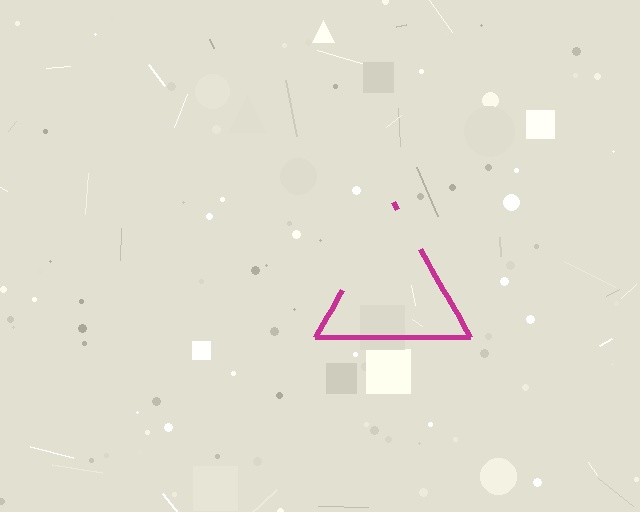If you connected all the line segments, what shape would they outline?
They would outline a triangle.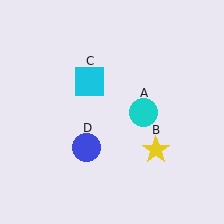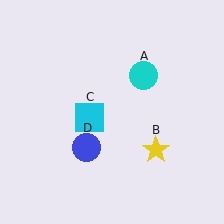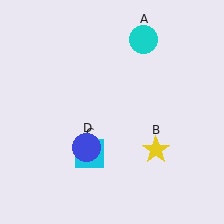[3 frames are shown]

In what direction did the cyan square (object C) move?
The cyan square (object C) moved down.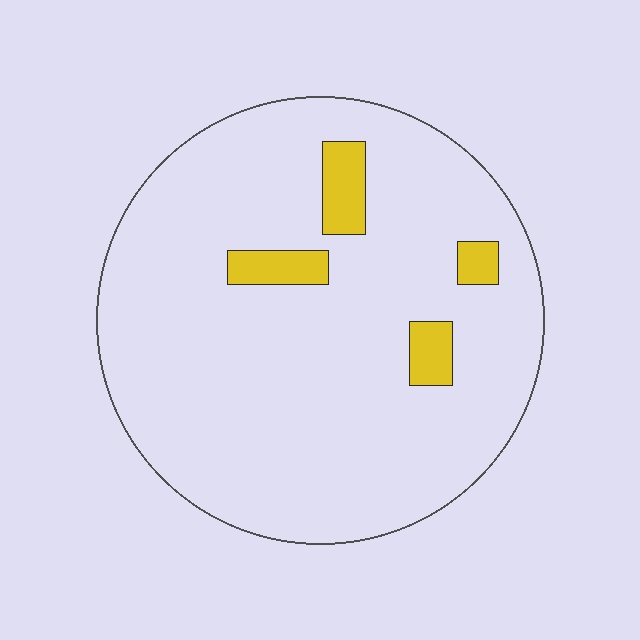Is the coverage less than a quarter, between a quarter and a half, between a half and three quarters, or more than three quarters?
Less than a quarter.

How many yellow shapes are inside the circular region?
4.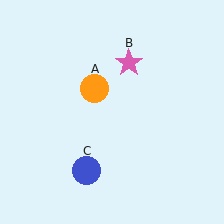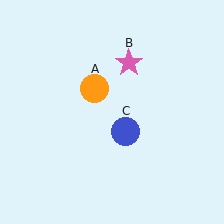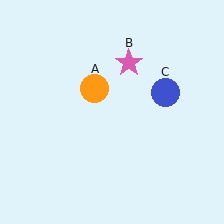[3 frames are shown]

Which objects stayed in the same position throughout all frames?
Orange circle (object A) and pink star (object B) remained stationary.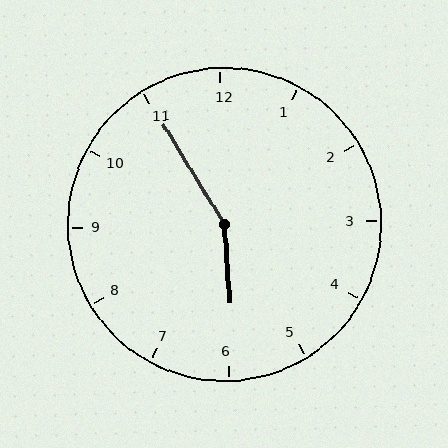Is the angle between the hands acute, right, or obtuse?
It is obtuse.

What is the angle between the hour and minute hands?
Approximately 152 degrees.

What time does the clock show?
5:55.